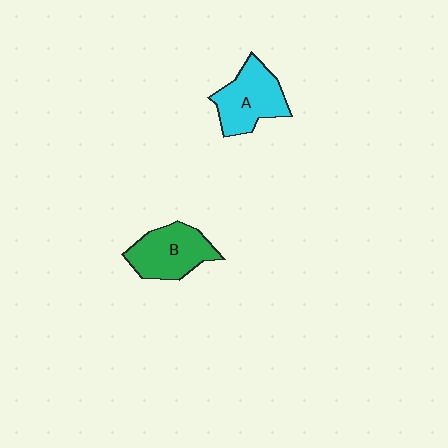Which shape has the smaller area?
Shape B (green).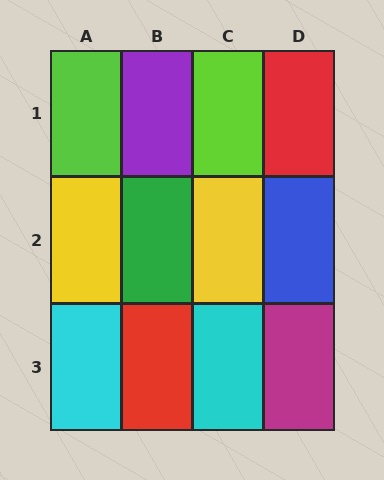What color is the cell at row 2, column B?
Green.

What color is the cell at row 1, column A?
Lime.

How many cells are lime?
2 cells are lime.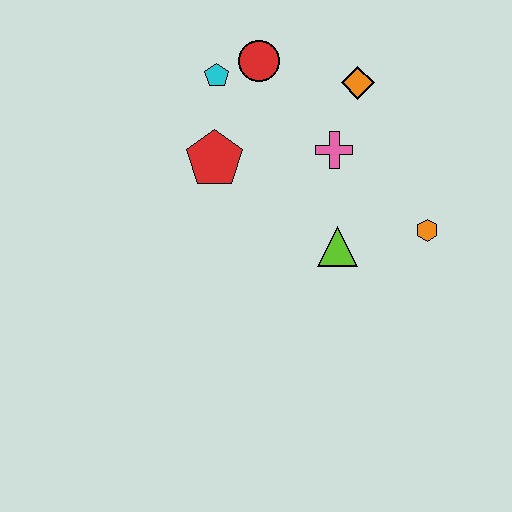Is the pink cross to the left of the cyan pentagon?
No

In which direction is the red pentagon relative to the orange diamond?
The red pentagon is to the left of the orange diamond.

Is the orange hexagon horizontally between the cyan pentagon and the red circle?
No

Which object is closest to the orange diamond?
The pink cross is closest to the orange diamond.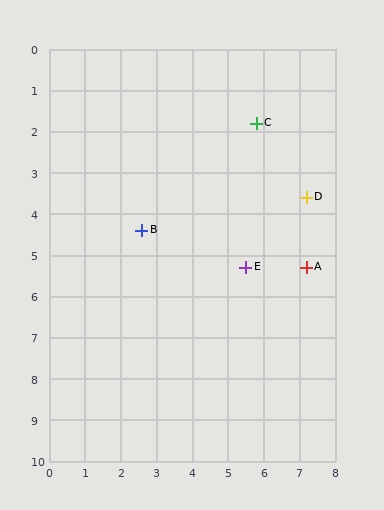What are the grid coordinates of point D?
Point D is at approximately (7.2, 3.6).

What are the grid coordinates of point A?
Point A is at approximately (7.2, 5.3).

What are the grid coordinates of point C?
Point C is at approximately (5.8, 1.8).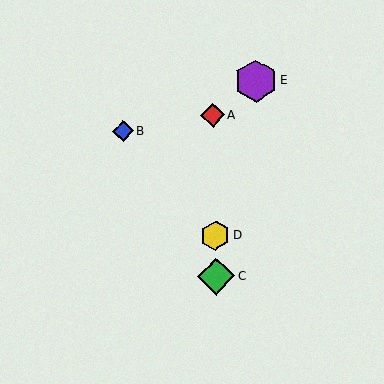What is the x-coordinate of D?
Object D is at x≈215.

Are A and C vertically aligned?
Yes, both are at x≈213.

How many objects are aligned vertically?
3 objects (A, C, D) are aligned vertically.